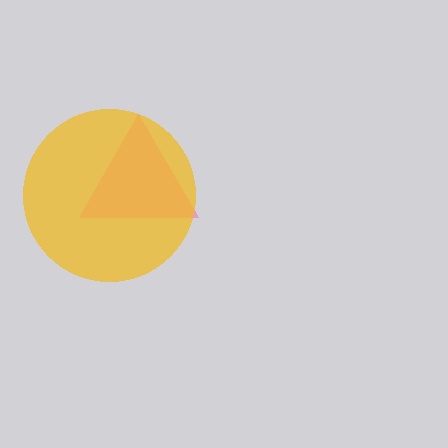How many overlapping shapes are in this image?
There are 2 overlapping shapes in the image.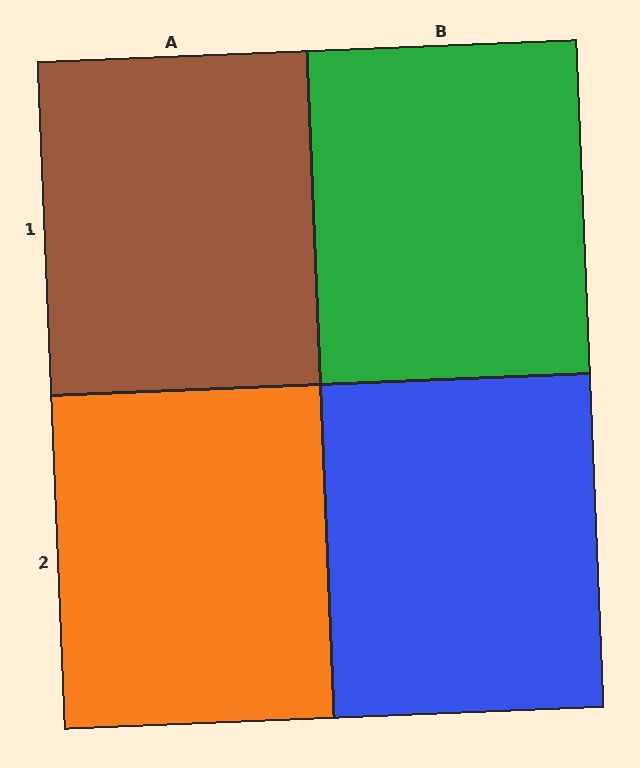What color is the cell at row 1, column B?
Green.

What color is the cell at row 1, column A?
Brown.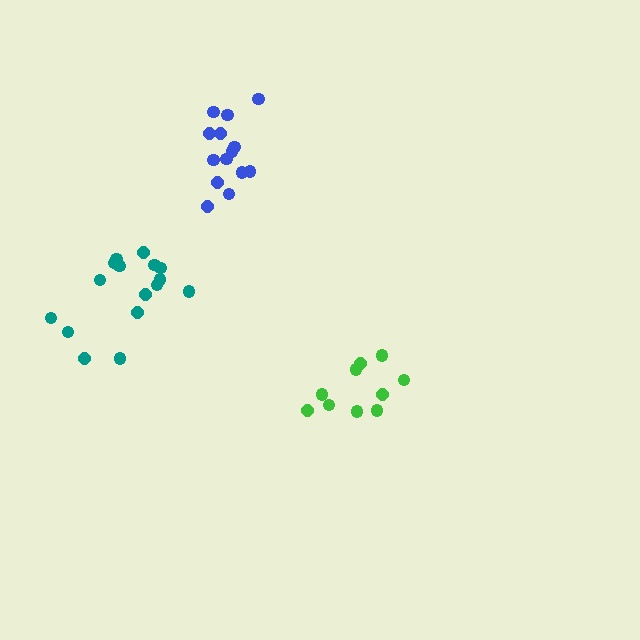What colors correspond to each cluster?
The clusters are colored: green, blue, teal.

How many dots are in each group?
Group 1: 10 dots, Group 2: 14 dots, Group 3: 16 dots (40 total).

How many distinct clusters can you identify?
There are 3 distinct clusters.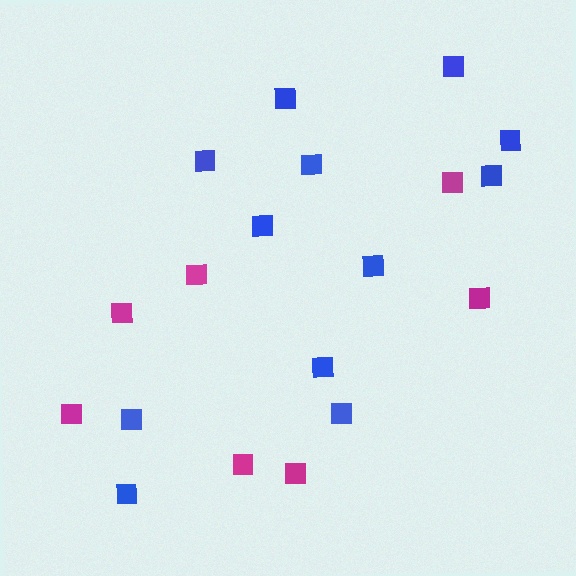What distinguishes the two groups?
There are 2 groups: one group of magenta squares (7) and one group of blue squares (12).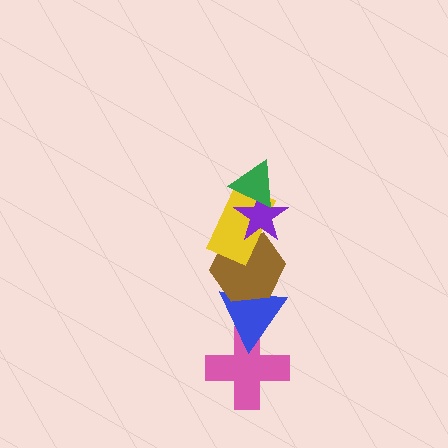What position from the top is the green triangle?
The green triangle is 1st from the top.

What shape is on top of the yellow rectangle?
The purple star is on top of the yellow rectangle.